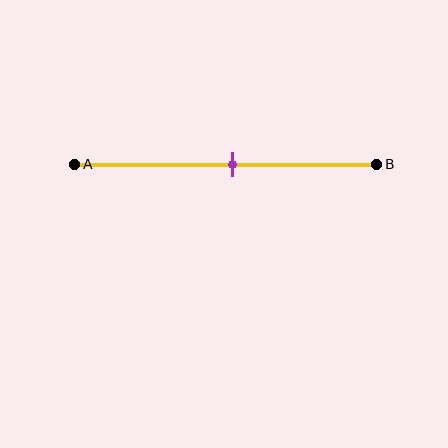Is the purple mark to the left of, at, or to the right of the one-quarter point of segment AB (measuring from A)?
The purple mark is to the right of the one-quarter point of segment AB.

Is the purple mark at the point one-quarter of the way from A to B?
No, the mark is at about 50% from A, not at the 25% one-quarter point.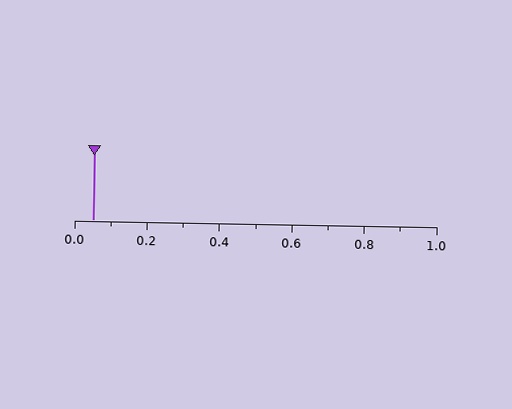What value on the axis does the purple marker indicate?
The marker indicates approximately 0.05.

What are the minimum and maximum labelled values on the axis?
The axis runs from 0.0 to 1.0.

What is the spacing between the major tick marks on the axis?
The major ticks are spaced 0.2 apart.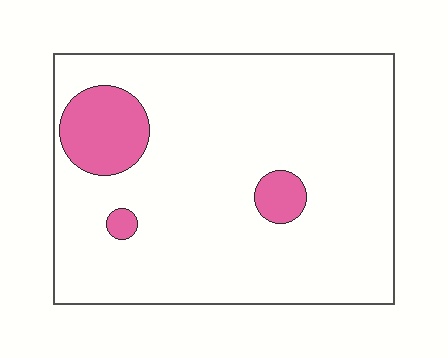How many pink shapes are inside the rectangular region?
3.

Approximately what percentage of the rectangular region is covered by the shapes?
Approximately 10%.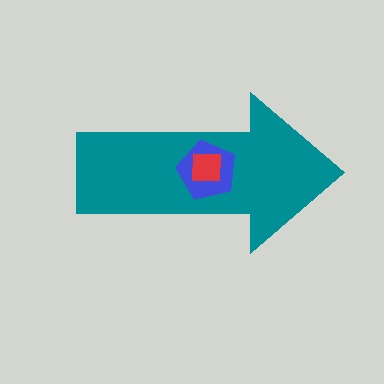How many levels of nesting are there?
3.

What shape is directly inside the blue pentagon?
The red square.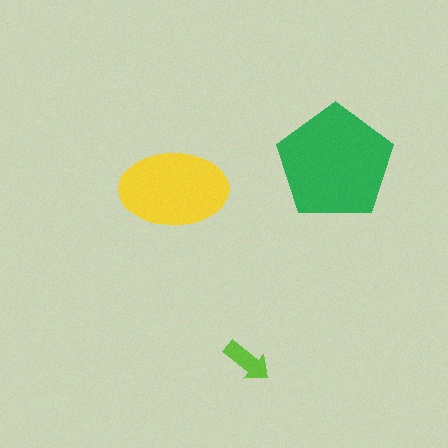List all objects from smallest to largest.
The lime arrow, the yellow ellipse, the green pentagon.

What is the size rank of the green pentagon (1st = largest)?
1st.